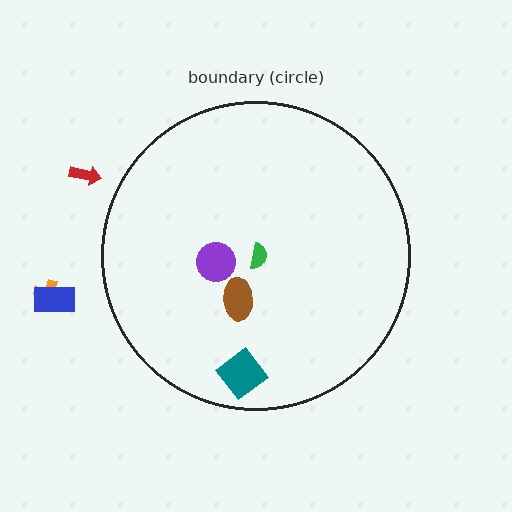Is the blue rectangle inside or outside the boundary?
Outside.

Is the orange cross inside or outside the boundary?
Outside.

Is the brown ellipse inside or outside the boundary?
Inside.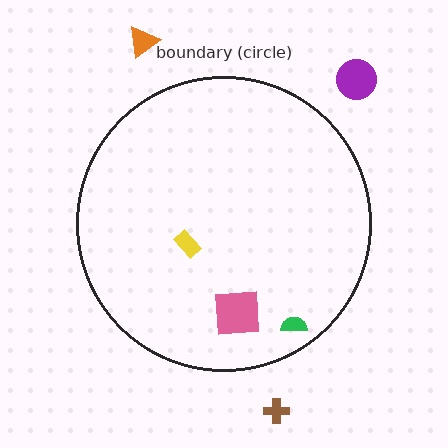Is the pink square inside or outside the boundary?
Inside.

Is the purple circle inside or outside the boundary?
Outside.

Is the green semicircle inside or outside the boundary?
Inside.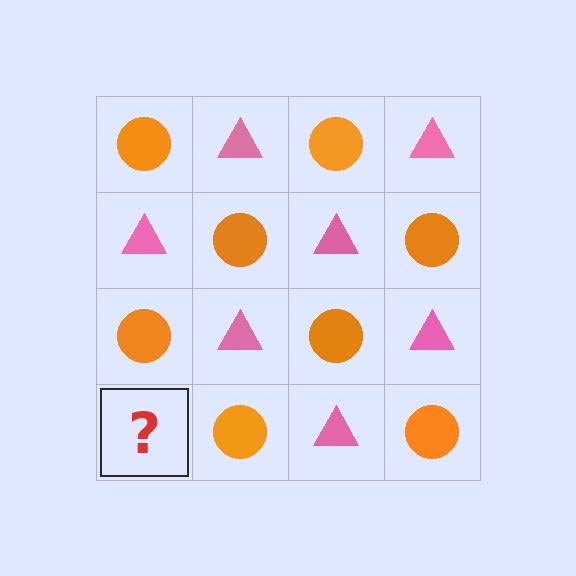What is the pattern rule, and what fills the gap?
The rule is that it alternates orange circle and pink triangle in a checkerboard pattern. The gap should be filled with a pink triangle.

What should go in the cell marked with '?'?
The missing cell should contain a pink triangle.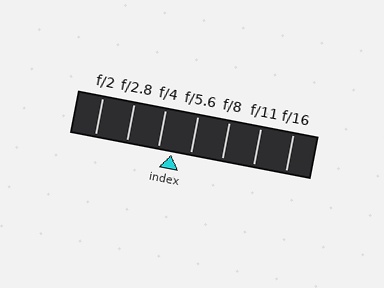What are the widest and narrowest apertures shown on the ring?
The widest aperture shown is f/2 and the narrowest is f/16.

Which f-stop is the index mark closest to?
The index mark is closest to f/4.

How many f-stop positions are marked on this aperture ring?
There are 7 f-stop positions marked.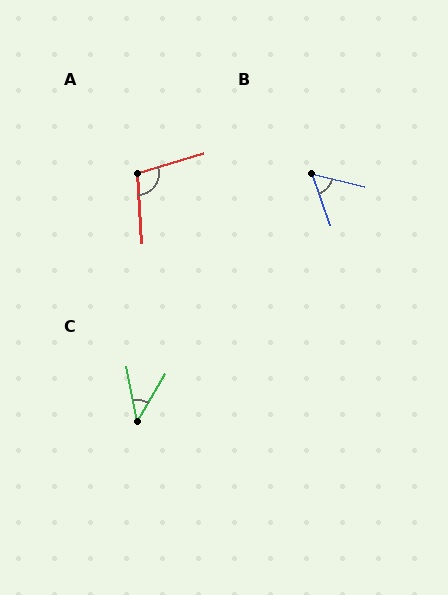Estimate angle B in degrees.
Approximately 57 degrees.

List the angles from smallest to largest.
C (42°), B (57°), A (103°).